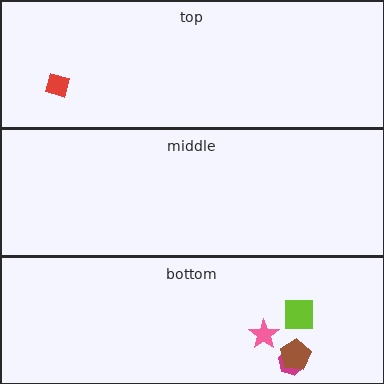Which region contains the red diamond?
The top region.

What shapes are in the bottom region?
The lime square, the pink star, the magenta hexagon, the brown pentagon.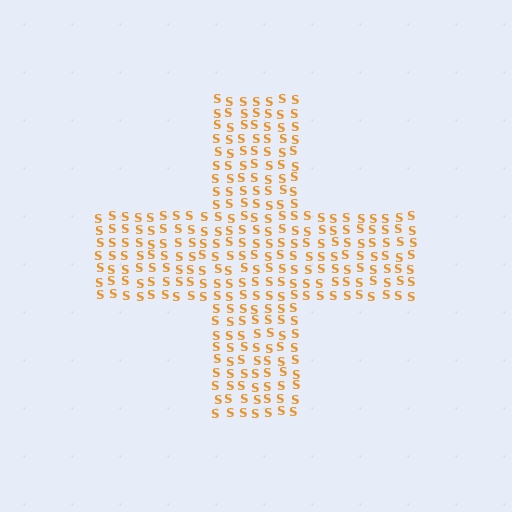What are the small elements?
The small elements are letter S's.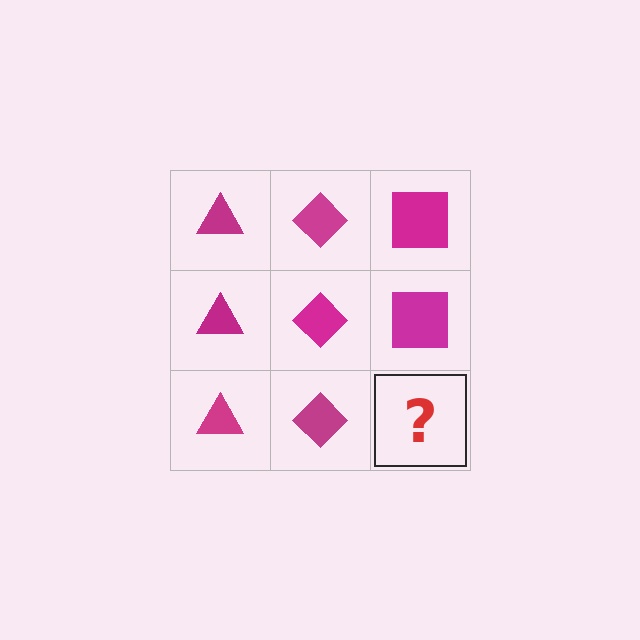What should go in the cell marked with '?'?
The missing cell should contain a magenta square.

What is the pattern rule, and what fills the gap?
The rule is that each column has a consistent shape. The gap should be filled with a magenta square.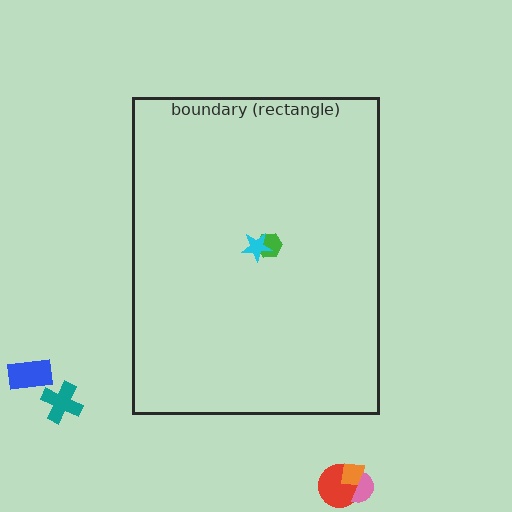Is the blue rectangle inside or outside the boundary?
Outside.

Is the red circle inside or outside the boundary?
Outside.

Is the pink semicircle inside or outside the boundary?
Outside.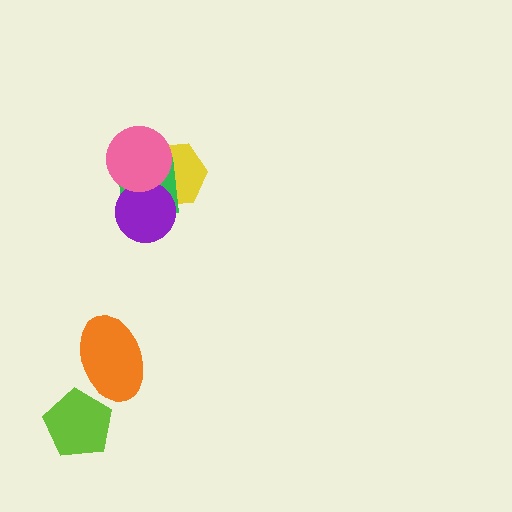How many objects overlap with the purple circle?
3 objects overlap with the purple circle.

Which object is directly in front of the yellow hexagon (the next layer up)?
The green square is directly in front of the yellow hexagon.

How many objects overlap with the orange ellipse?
0 objects overlap with the orange ellipse.